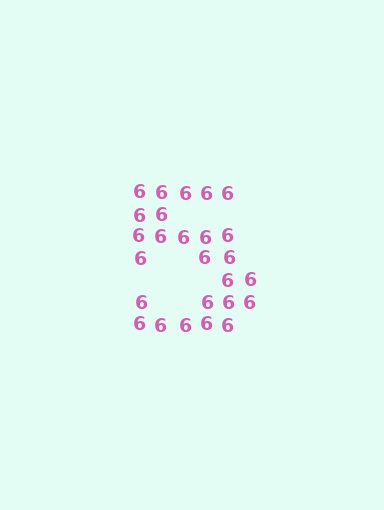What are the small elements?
The small elements are digit 6's.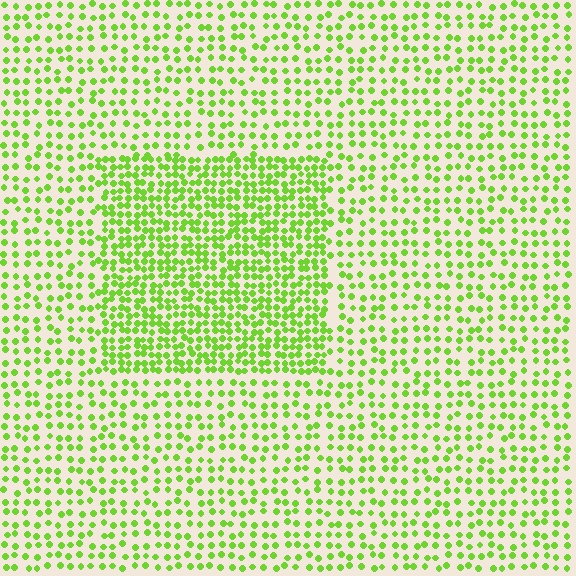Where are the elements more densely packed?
The elements are more densely packed inside the rectangle boundary.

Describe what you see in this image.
The image contains small lime elements arranged at two different densities. A rectangle-shaped region is visible where the elements are more densely packed than the surrounding area.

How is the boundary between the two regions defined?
The boundary is defined by a change in element density (approximately 1.9x ratio). All elements are the same color, size, and shape.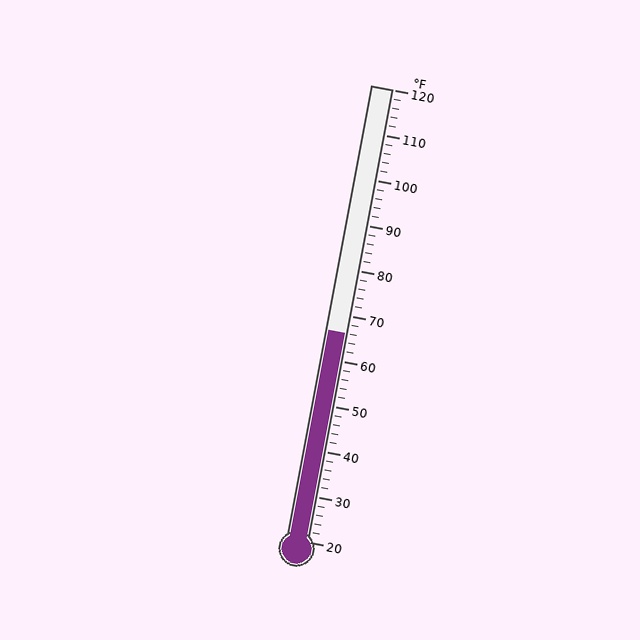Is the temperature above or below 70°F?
The temperature is below 70°F.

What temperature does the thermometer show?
The thermometer shows approximately 66°F.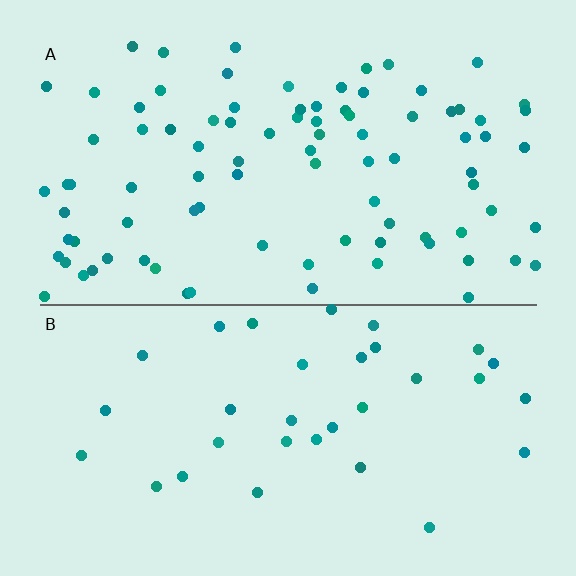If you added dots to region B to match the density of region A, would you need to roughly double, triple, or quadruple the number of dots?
Approximately triple.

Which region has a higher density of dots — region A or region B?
A (the top).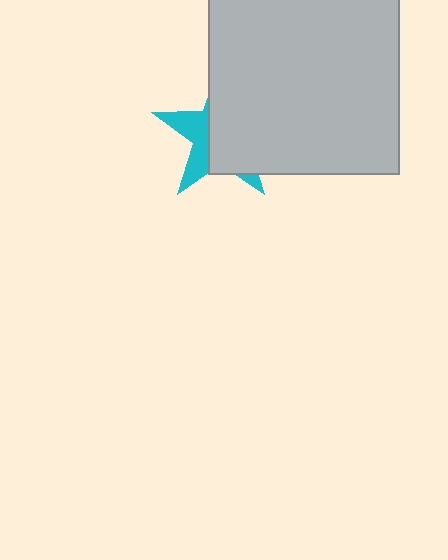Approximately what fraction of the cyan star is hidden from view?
Roughly 65% of the cyan star is hidden behind the light gray square.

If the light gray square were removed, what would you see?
You would see the complete cyan star.